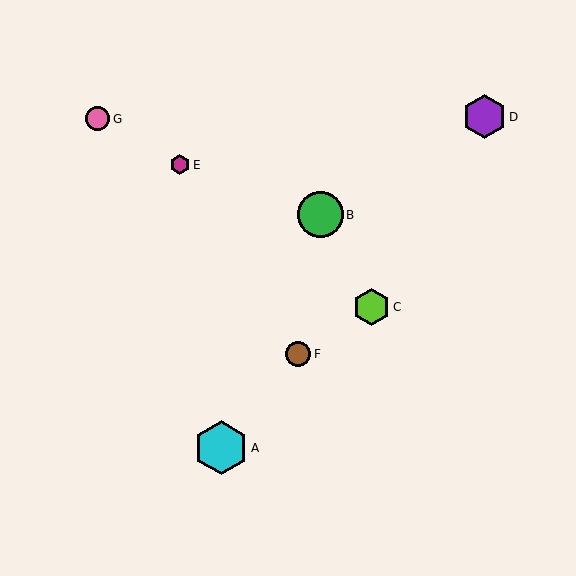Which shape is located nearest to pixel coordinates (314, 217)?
The green circle (labeled B) at (320, 215) is nearest to that location.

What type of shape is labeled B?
Shape B is a green circle.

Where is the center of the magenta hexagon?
The center of the magenta hexagon is at (180, 165).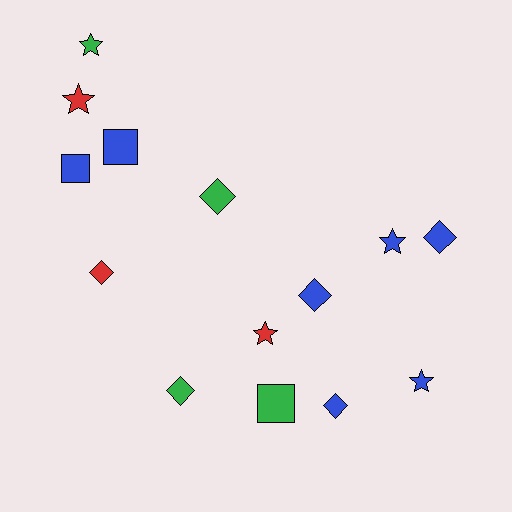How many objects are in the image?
There are 14 objects.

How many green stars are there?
There is 1 green star.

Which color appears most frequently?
Blue, with 7 objects.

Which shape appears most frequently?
Diamond, with 6 objects.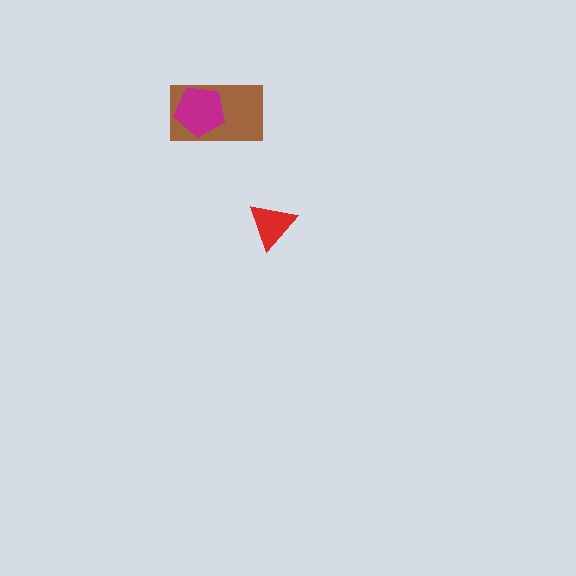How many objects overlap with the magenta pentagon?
1 object overlaps with the magenta pentagon.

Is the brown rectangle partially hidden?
Yes, it is partially covered by another shape.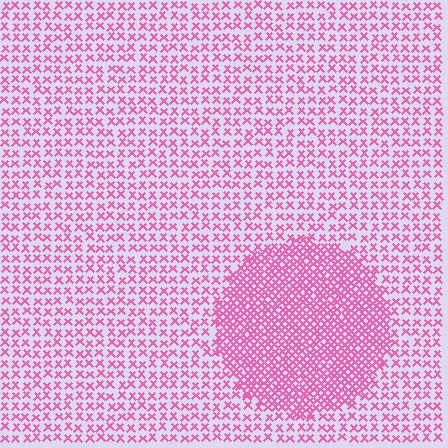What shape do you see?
I see a circle.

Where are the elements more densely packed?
The elements are more densely packed inside the circle boundary.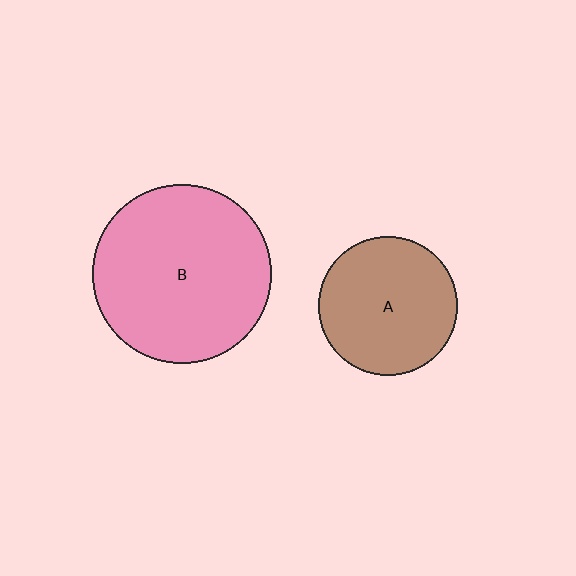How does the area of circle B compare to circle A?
Approximately 1.7 times.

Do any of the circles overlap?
No, none of the circles overlap.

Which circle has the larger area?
Circle B (pink).